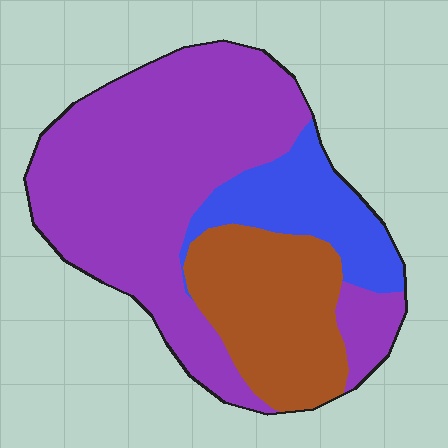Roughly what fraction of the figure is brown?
Brown takes up between a sixth and a third of the figure.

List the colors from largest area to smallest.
From largest to smallest: purple, brown, blue.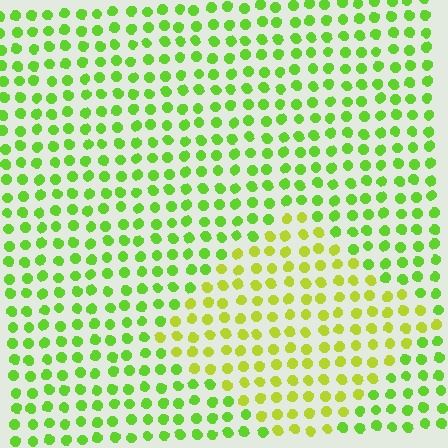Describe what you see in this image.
The image is filled with small lime elements in a uniform arrangement. A diamond-shaped region is visible where the elements are tinted to a slightly different hue, forming a subtle color boundary.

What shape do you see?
I see a diamond.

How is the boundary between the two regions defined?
The boundary is defined purely by a slight shift in hue (about 31 degrees). Spacing, size, and orientation are identical on both sides.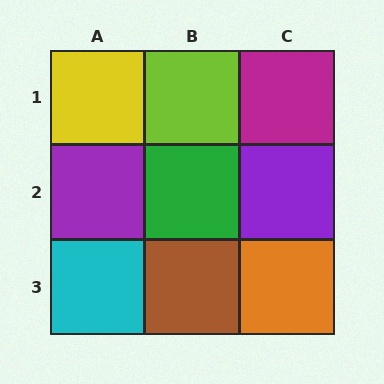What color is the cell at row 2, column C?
Purple.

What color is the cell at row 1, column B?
Lime.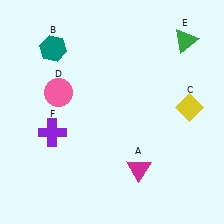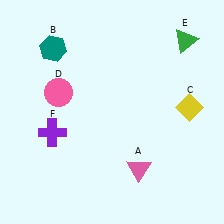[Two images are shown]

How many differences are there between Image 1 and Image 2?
There is 1 difference between the two images.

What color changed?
The triangle (A) changed from magenta in Image 1 to pink in Image 2.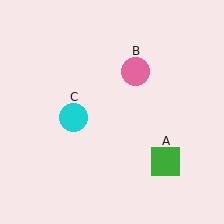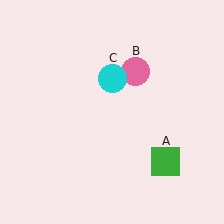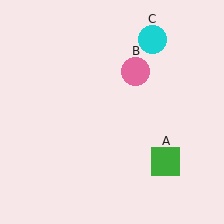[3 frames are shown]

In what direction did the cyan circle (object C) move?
The cyan circle (object C) moved up and to the right.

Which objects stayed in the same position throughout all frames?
Green square (object A) and pink circle (object B) remained stationary.